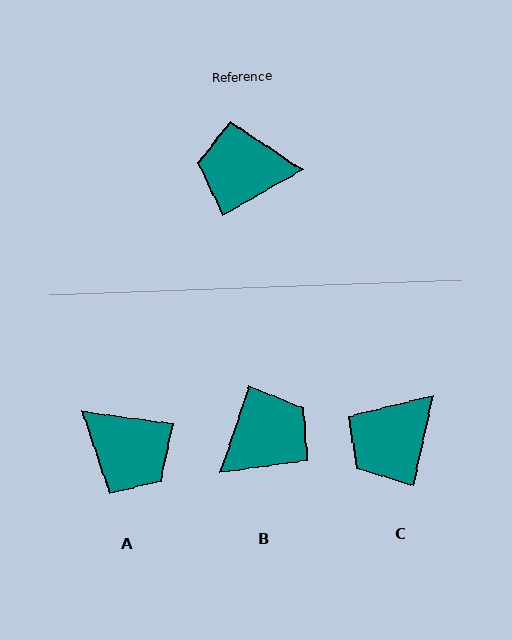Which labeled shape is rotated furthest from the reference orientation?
A, about 142 degrees away.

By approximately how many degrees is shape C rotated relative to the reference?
Approximately 48 degrees counter-clockwise.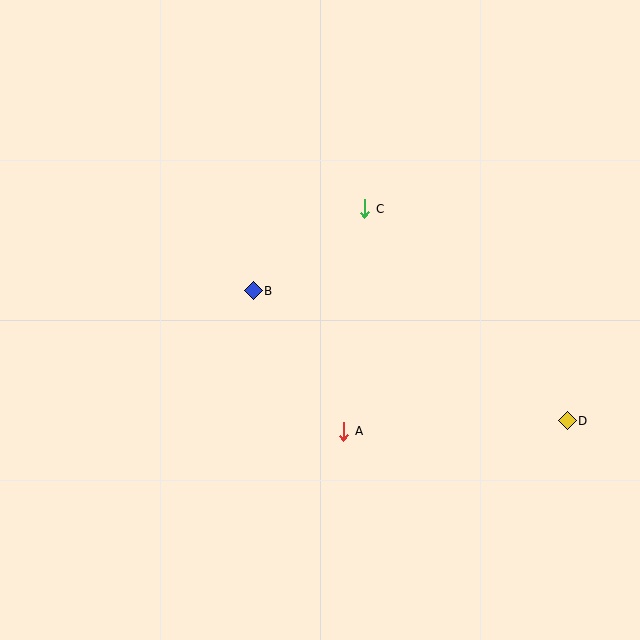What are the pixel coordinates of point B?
Point B is at (253, 291).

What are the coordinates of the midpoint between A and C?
The midpoint between A and C is at (354, 320).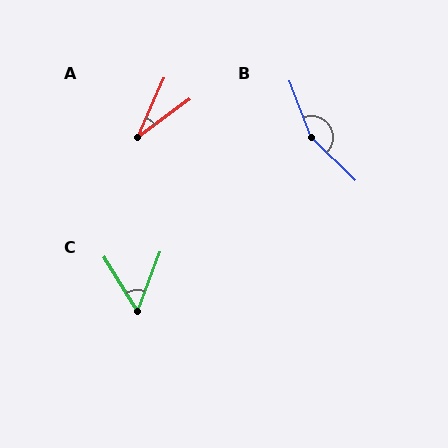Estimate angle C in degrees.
Approximately 52 degrees.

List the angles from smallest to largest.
A (30°), C (52°), B (155°).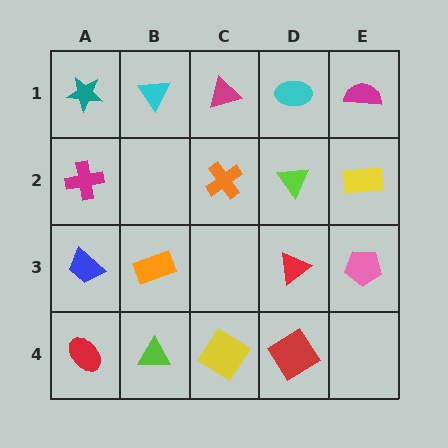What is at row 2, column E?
A yellow rectangle.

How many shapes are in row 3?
4 shapes.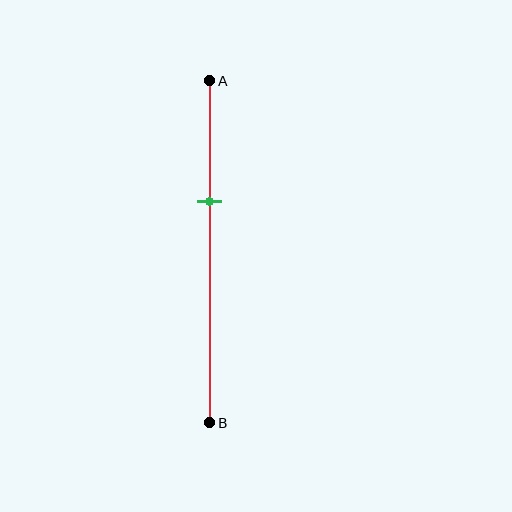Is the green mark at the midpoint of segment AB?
No, the mark is at about 35% from A, not at the 50% midpoint.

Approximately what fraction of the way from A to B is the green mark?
The green mark is approximately 35% of the way from A to B.